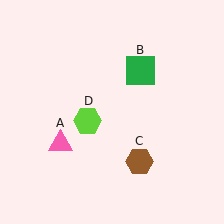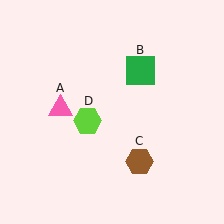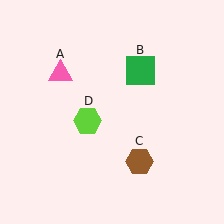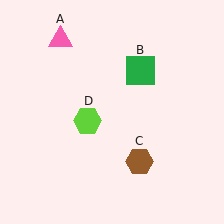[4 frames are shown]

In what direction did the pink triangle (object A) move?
The pink triangle (object A) moved up.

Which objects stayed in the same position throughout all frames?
Green square (object B) and brown hexagon (object C) and lime hexagon (object D) remained stationary.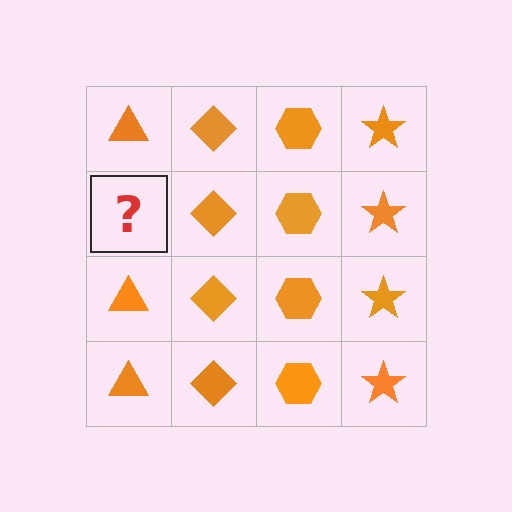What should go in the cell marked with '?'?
The missing cell should contain an orange triangle.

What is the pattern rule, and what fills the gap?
The rule is that each column has a consistent shape. The gap should be filled with an orange triangle.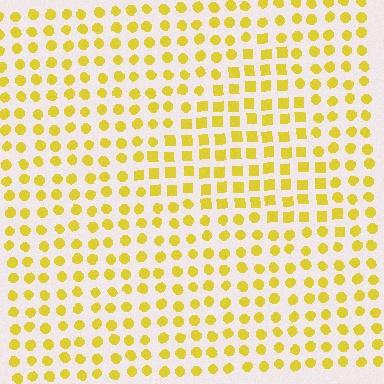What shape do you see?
I see a triangle.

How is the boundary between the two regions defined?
The boundary is defined by a change in element shape: squares inside vs. circles outside. All elements share the same color and spacing.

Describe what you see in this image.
The image is filled with small yellow elements arranged in a uniform grid. A triangle-shaped region contains squares, while the surrounding area contains circles. The boundary is defined purely by the change in element shape.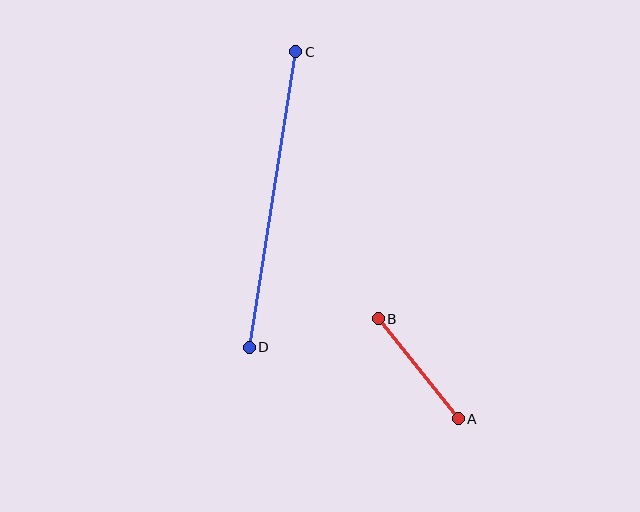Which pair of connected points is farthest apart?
Points C and D are farthest apart.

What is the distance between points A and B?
The distance is approximately 128 pixels.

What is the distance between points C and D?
The distance is approximately 299 pixels.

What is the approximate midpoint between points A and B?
The midpoint is at approximately (418, 369) pixels.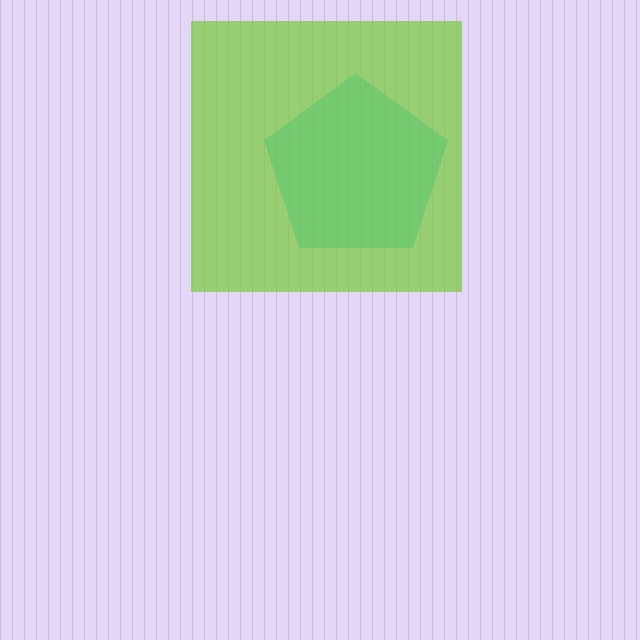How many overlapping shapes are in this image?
There are 2 overlapping shapes in the image.